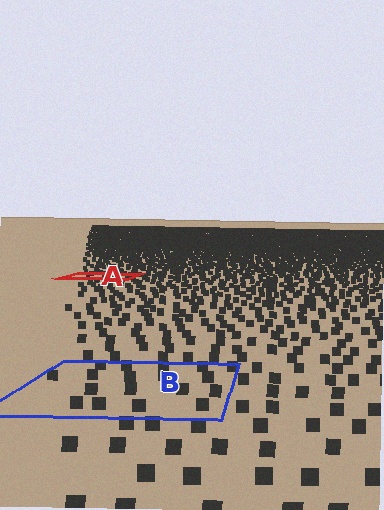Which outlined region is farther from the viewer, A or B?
Region A is farther from the viewer — the texture elements inside it appear smaller and more densely packed.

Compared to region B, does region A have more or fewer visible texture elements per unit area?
Region A has more texture elements per unit area — they are packed more densely because it is farther away.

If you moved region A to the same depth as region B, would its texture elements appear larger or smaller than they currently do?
They would appear larger. At a closer depth, the same texture elements are projected at a bigger on-screen size.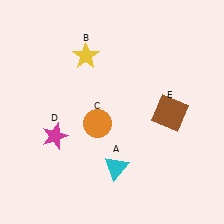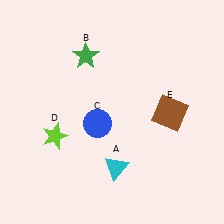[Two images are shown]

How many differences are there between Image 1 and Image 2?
There are 3 differences between the two images.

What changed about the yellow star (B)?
In Image 1, B is yellow. In Image 2, it changed to green.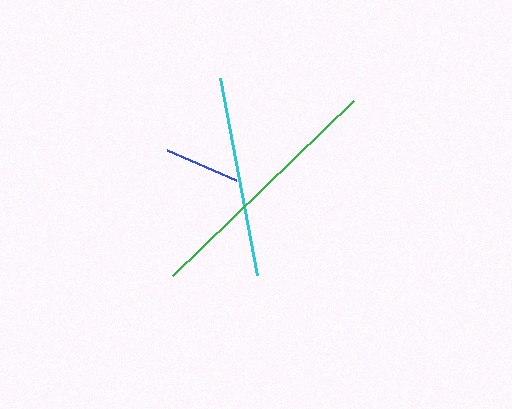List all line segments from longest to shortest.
From longest to shortest: green, cyan, blue.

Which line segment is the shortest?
The blue line is the shortest at approximately 74 pixels.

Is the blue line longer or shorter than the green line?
The green line is longer than the blue line.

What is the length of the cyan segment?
The cyan segment is approximately 200 pixels long.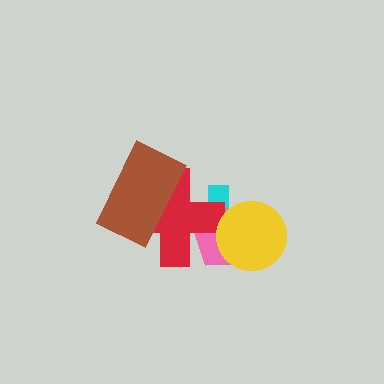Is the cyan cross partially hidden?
Yes, it is partially covered by another shape.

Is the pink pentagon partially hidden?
Yes, it is partially covered by another shape.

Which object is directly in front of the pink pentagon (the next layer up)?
The red cross is directly in front of the pink pentagon.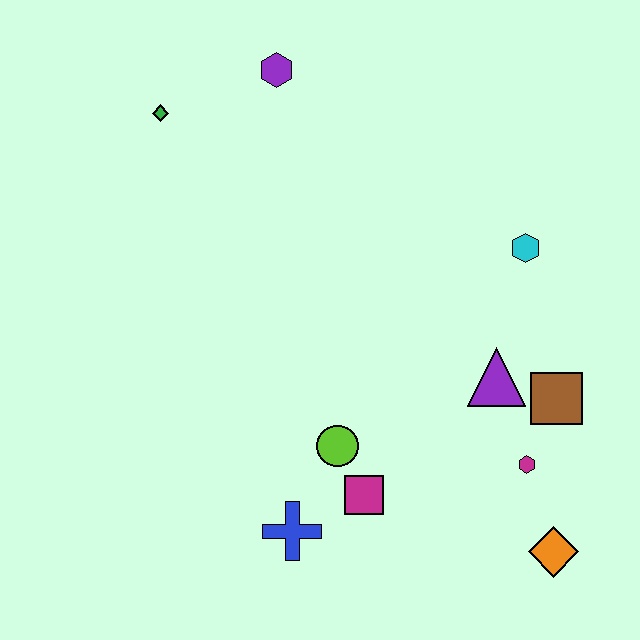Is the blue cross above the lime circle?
No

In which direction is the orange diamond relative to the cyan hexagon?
The orange diamond is below the cyan hexagon.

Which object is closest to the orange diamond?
The magenta hexagon is closest to the orange diamond.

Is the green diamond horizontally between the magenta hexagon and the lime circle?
No